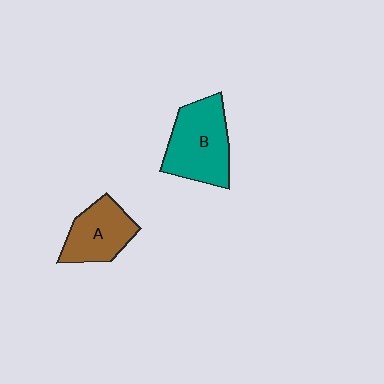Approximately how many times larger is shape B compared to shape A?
Approximately 1.3 times.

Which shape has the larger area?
Shape B (teal).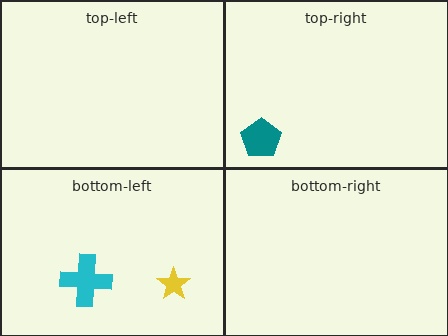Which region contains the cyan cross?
The bottom-left region.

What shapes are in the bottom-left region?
The yellow star, the cyan cross.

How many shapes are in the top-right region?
1.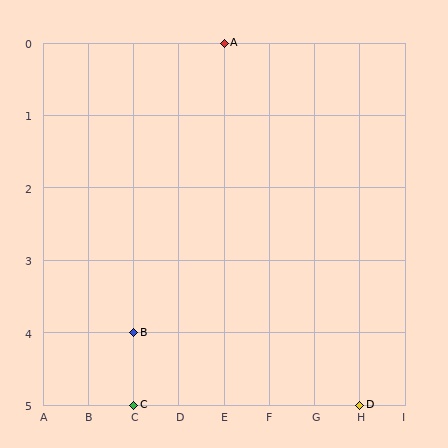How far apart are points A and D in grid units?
Points A and D are 3 columns and 5 rows apart (about 5.8 grid units diagonally).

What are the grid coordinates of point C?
Point C is at grid coordinates (C, 5).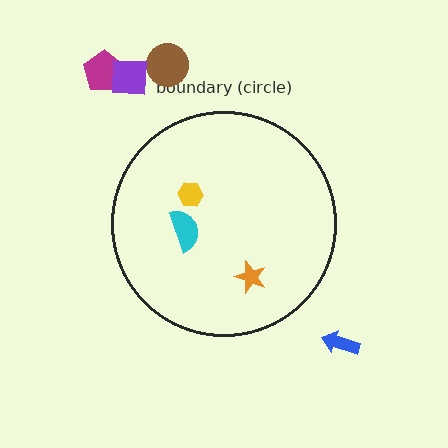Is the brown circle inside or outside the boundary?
Outside.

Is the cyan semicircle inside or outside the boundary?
Inside.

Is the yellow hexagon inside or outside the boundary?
Inside.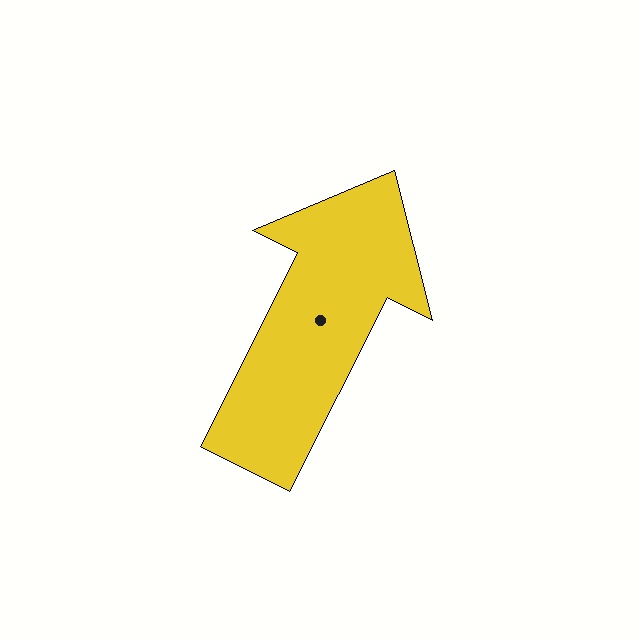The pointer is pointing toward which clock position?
Roughly 1 o'clock.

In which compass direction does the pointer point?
Northeast.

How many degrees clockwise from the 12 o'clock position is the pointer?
Approximately 27 degrees.